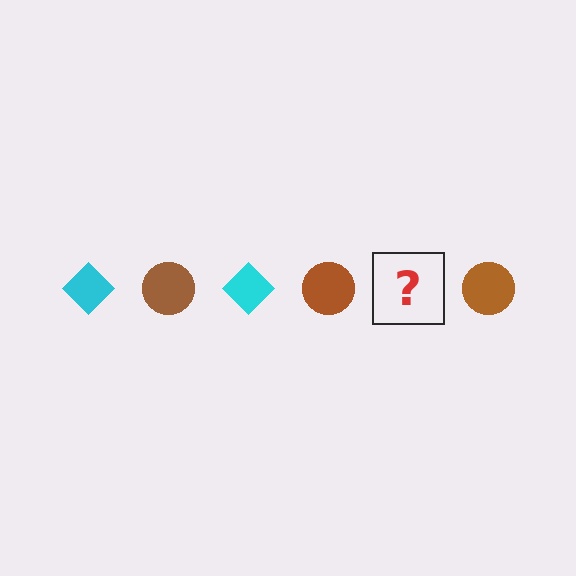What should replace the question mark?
The question mark should be replaced with a cyan diamond.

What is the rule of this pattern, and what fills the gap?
The rule is that the pattern alternates between cyan diamond and brown circle. The gap should be filled with a cyan diamond.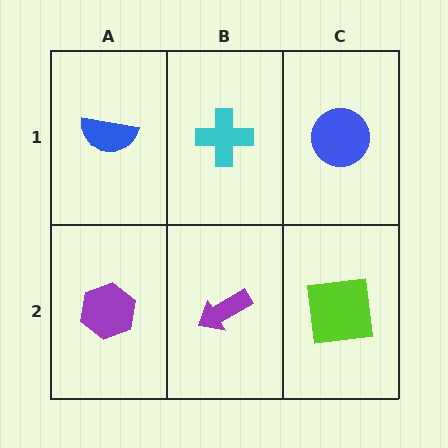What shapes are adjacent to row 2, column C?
A blue circle (row 1, column C), a purple arrow (row 2, column B).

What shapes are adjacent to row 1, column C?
A lime square (row 2, column C), a cyan cross (row 1, column B).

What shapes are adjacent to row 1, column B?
A purple arrow (row 2, column B), a blue semicircle (row 1, column A), a blue circle (row 1, column C).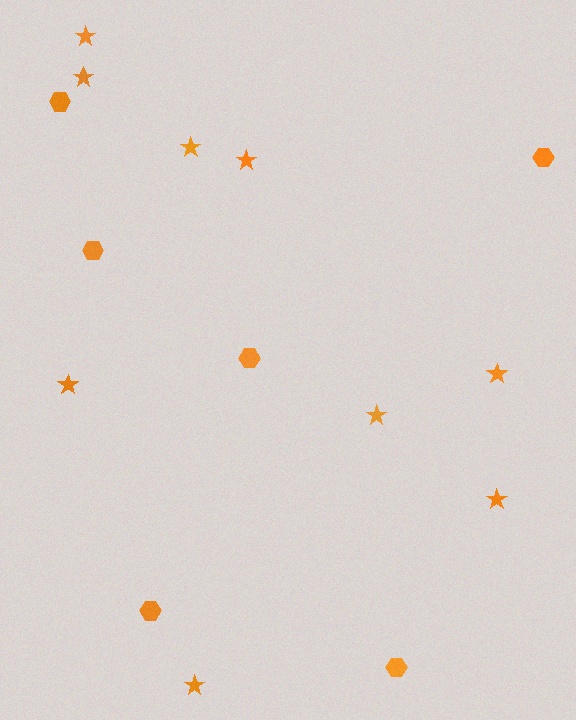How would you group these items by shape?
There are 2 groups: one group of stars (9) and one group of hexagons (6).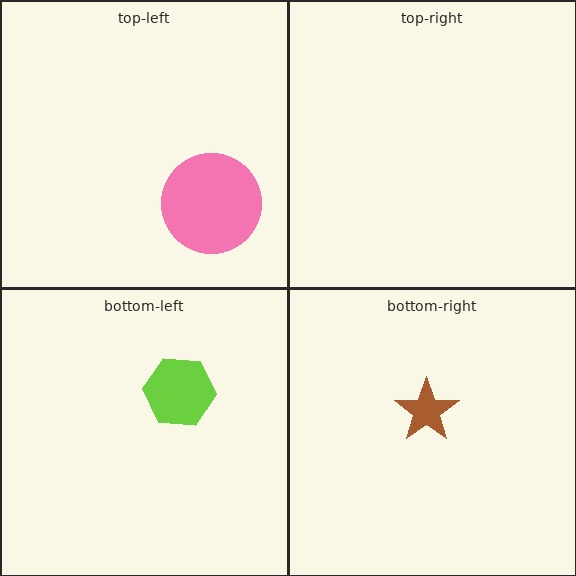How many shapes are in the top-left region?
1.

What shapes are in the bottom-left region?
The lime hexagon.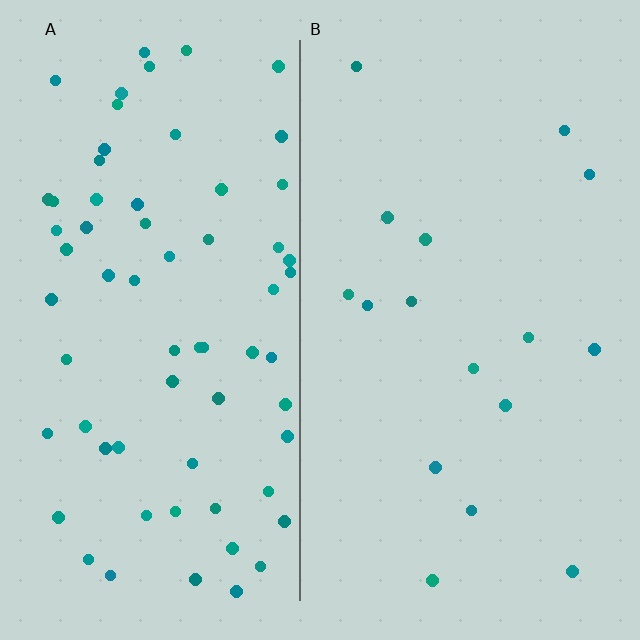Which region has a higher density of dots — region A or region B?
A (the left).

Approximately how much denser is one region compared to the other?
Approximately 4.1× — region A over region B.